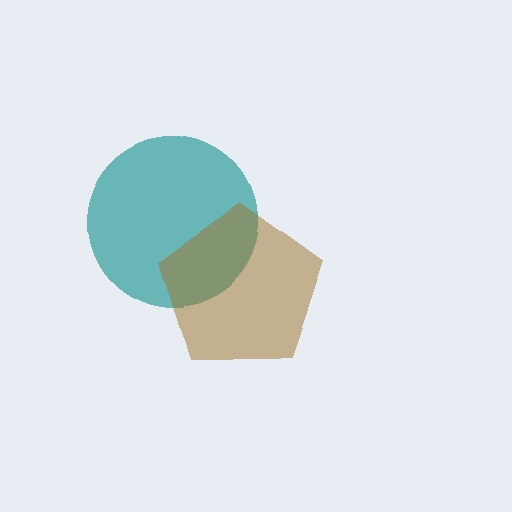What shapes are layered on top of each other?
The layered shapes are: a teal circle, a brown pentagon.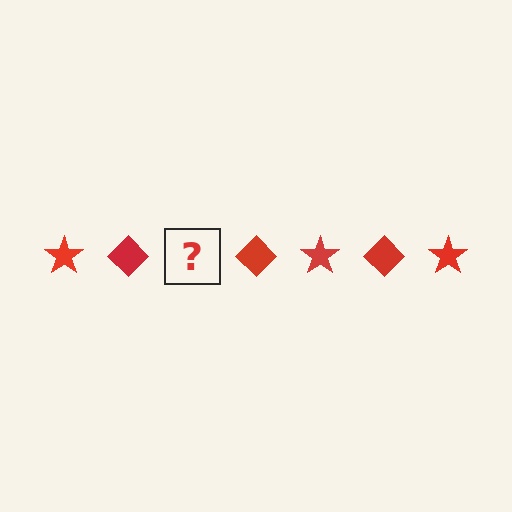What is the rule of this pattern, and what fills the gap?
The rule is that the pattern cycles through star, diamond shapes in red. The gap should be filled with a red star.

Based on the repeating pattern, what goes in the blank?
The blank should be a red star.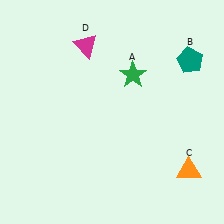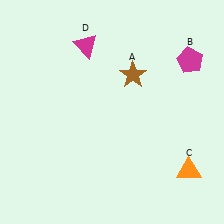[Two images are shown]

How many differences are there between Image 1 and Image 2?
There are 2 differences between the two images.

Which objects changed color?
A changed from green to brown. B changed from teal to magenta.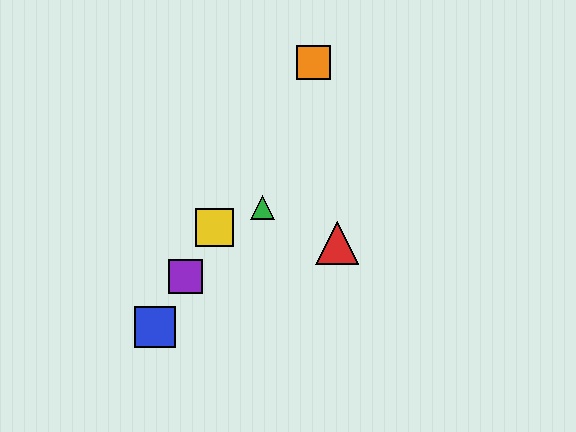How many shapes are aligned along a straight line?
4 shapes (the blue square, the yellow square, the purple square, the orange square) are aligned along a straight line.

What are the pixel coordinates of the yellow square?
The yellow square is at (215, 227).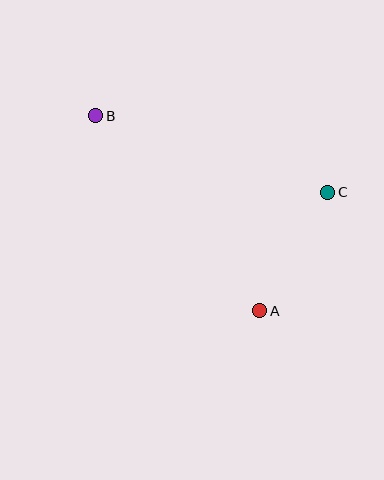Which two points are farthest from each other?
Points A and B are farthest from each other.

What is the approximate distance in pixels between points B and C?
The distance between B and C is approximately 244 pixels.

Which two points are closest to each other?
Points A and C are closest to each other.